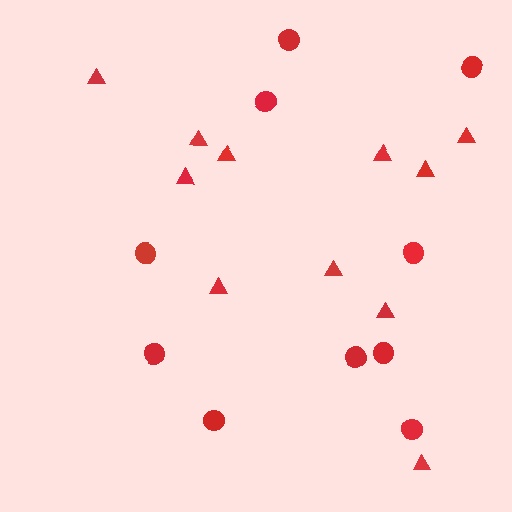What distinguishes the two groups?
There are 2 groups: one group of triangles (11) and one group of circles (10).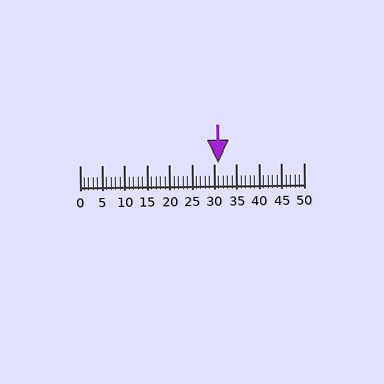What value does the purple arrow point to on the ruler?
The purple arrow points to approximately 31.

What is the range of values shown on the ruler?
The ruler shows values from 0 to 50.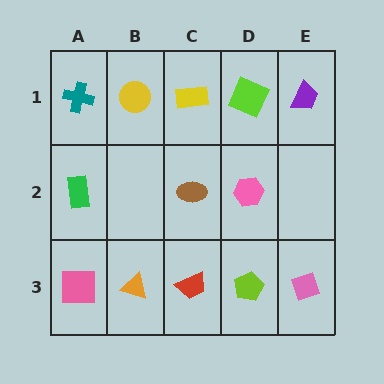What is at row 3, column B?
An orange triangle.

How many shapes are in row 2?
3 shapes.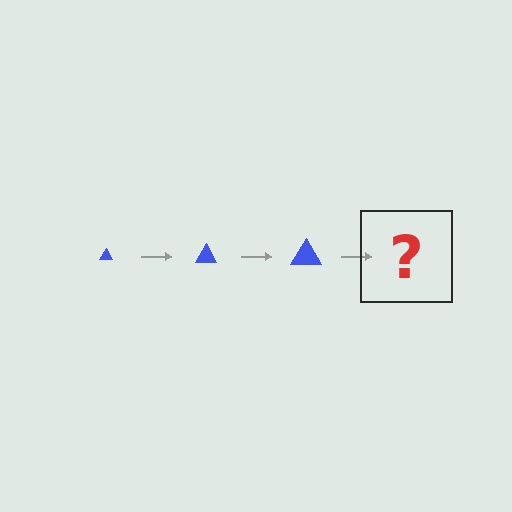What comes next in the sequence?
The next element should be a blue triangle, larger than the previous one.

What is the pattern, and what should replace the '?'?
The pattern is that the triangle gets progressively larger each step. The '?' should be a blue triangle, larger than the previous one.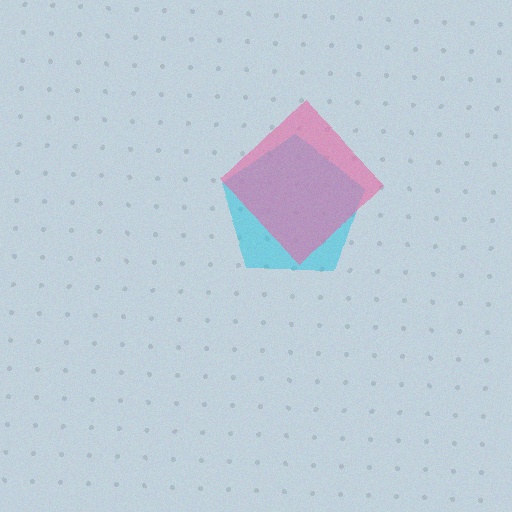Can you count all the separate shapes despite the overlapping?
Yes, there are 2 separate shapes.